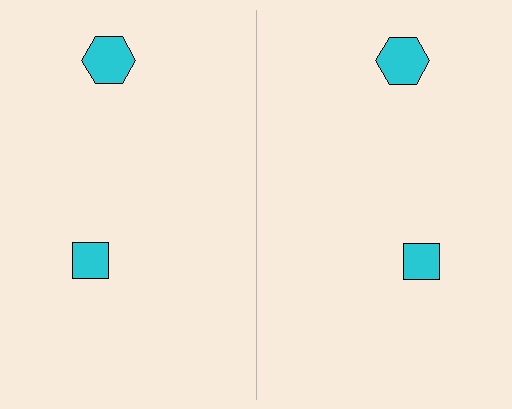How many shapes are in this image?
There are 4 shapes in this image.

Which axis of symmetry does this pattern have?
The pattern has a vertical axis of symmetry running through the center of the image.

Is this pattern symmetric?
Yes, this pattern has bilateral (reflection) symmetry.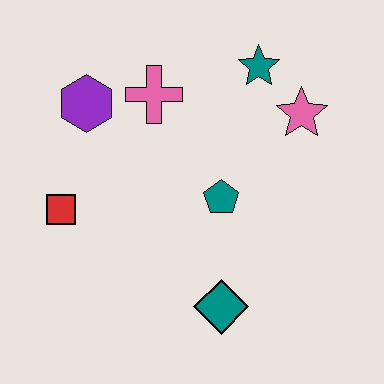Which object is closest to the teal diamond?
The teal pentagon is closest to the teal diamond.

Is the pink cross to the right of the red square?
Yes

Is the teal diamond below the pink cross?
Yes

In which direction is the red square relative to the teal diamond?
The red square is to the left of the teal diamond.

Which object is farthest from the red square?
The pink star is farthest from the red square.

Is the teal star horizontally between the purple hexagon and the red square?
No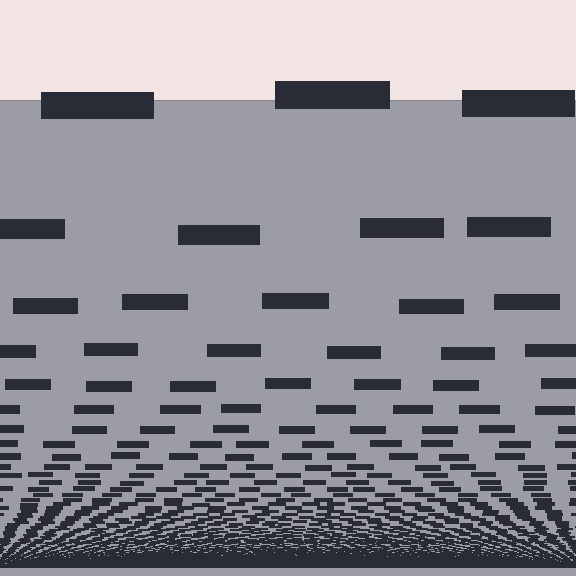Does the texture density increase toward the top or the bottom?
Density increases toward the bottom.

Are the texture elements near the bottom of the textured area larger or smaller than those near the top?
Smaller. The gradient is inverted — elements near the bottom are smaller and denser.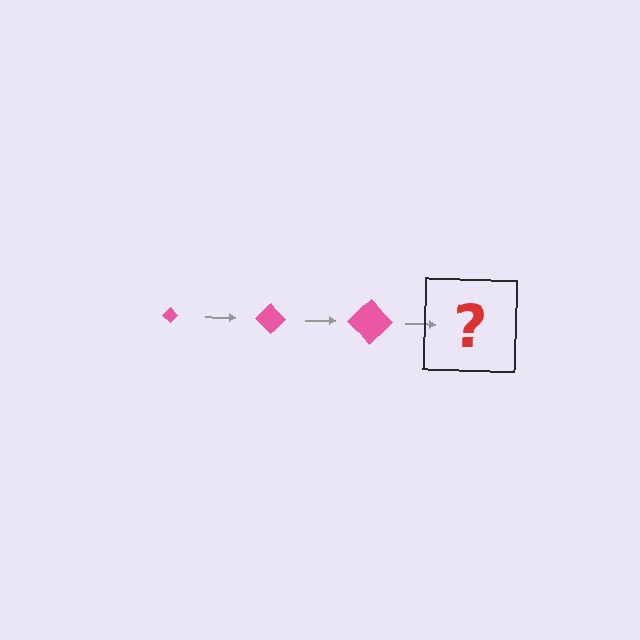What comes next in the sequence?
The next element should be a pink diamond, larger than the previous one.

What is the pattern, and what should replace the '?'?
The pattern is that the diamond gets progressively larger each step. The '?' should be a pink diamond, larger than the previous one.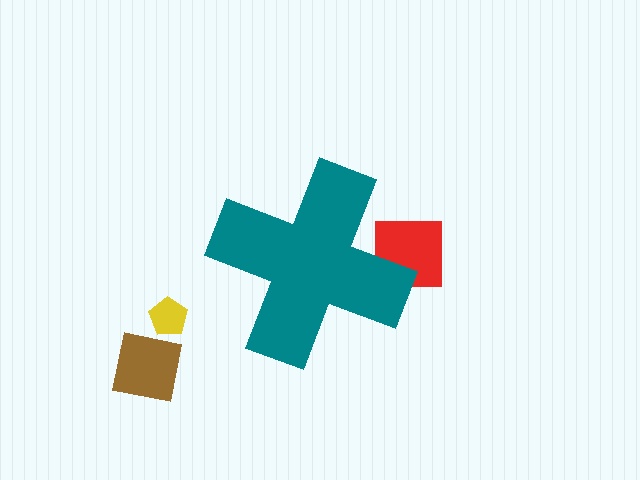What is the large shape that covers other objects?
A teal cross.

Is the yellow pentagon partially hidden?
No, the yellow pentagon is fully visible.